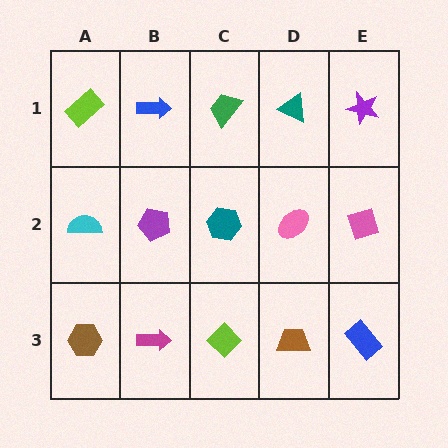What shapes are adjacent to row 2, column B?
A blue arrow (row 1, column B), a magenta arrow (row 3, column B), a cyan semicircle (row 2, column A), a teal hexagon (row 2, column C).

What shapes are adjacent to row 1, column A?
A cyan semicircle (row 2, column A), a blue arrow (row 1, column B).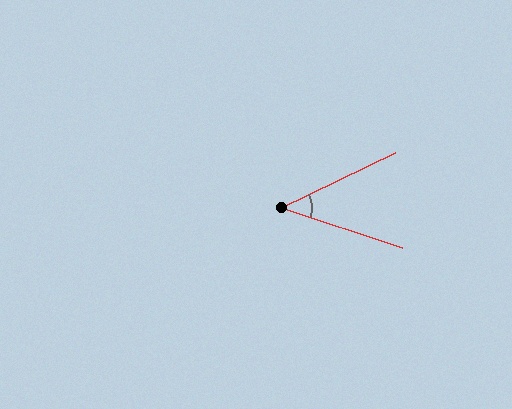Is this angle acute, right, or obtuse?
It is acute.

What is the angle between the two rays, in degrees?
Approximately 44 degrees.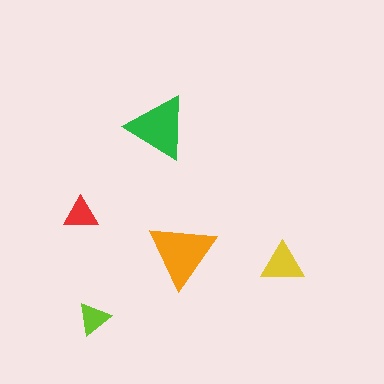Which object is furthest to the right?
The yellow triangle is rightmost.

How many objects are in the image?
There are 5 objects in the image.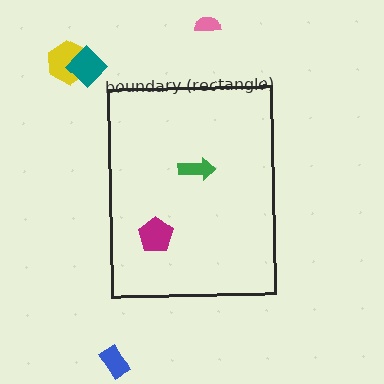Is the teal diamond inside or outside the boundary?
Outside.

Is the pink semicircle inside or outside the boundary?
Outside.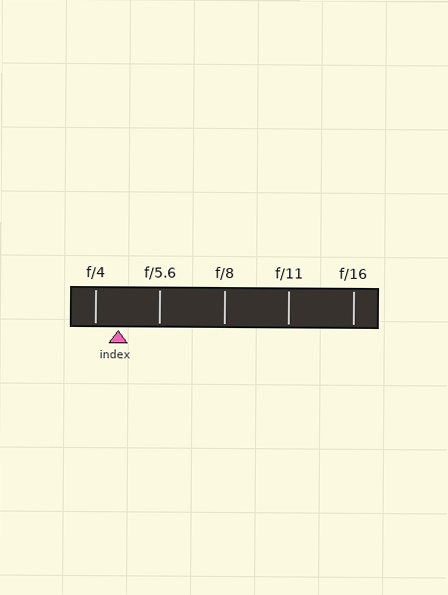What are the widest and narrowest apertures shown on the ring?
The widest aperture shown is f/4 and the narrowest is f/16.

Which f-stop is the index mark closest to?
The index mark is closest to f/4.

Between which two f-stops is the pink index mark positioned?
The index mark is between f/4 and f/5.6.